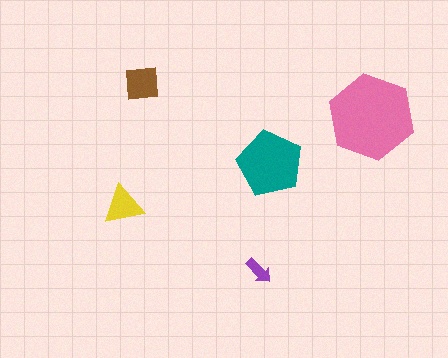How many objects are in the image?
There are 5 objects in the image.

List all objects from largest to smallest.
The pink hexagon, the teal pentagon, the brown square, the yellow triangle, the purple arrow.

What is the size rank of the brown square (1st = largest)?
3rd.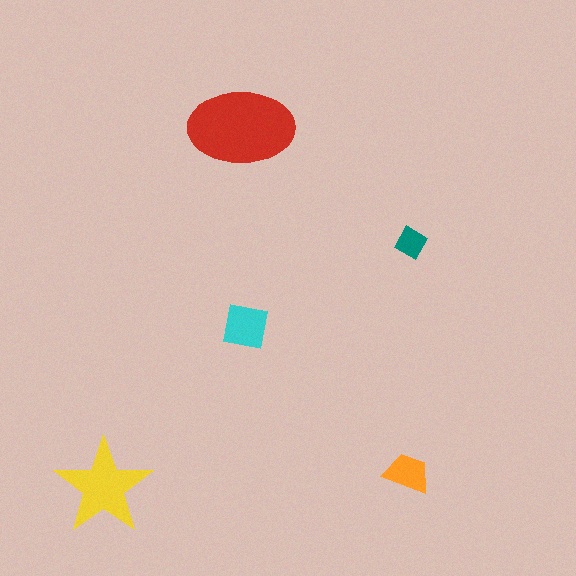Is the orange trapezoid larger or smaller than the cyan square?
Smaller.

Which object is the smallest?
The teal diamond.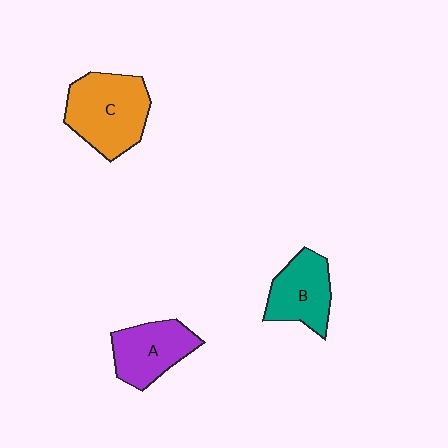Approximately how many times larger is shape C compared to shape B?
Approximately 1.4 times.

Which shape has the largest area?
Shape C (orange).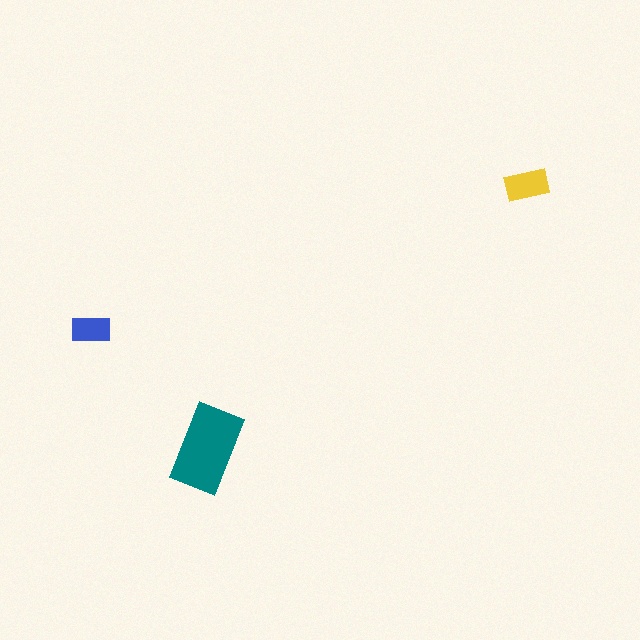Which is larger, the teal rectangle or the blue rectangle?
The teal one.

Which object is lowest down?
The teal rectangle is bottommost.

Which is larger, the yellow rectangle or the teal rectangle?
The teal one.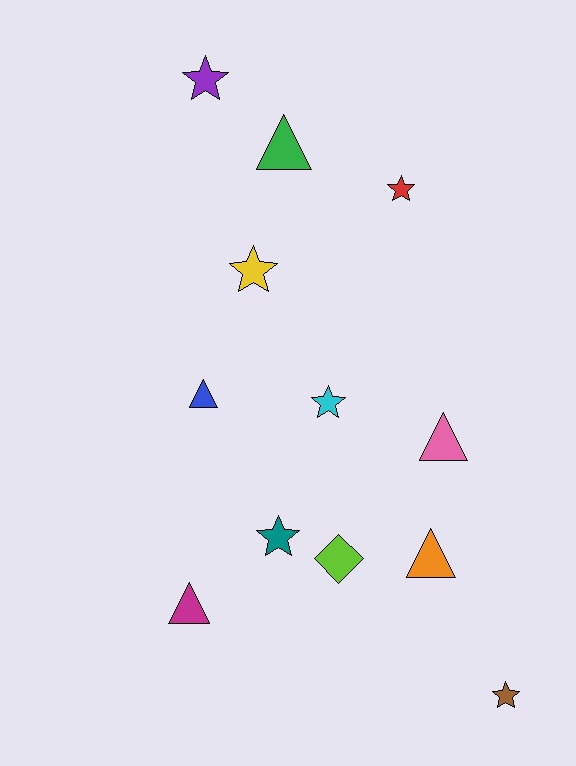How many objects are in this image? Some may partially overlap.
There are 12 objects.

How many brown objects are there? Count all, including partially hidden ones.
There is 1 brown object.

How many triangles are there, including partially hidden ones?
There are 5 triangles.